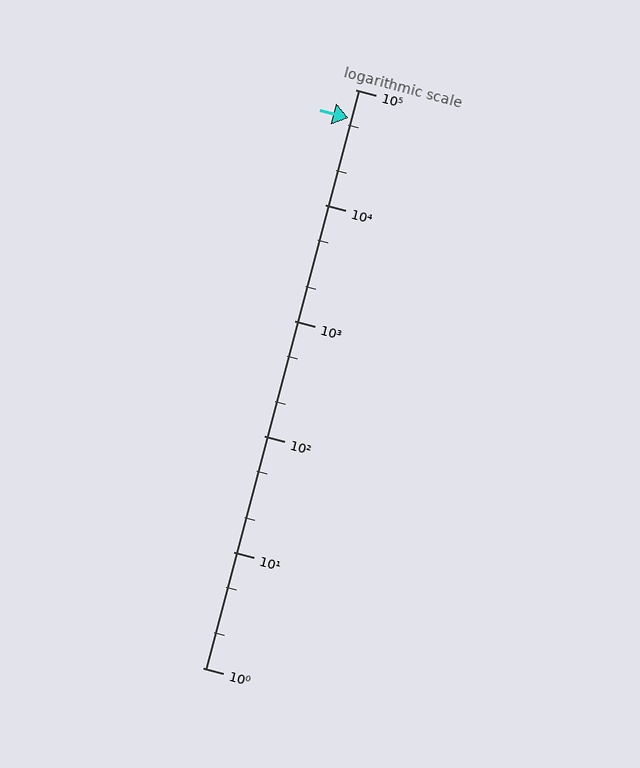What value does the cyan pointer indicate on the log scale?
The pointer indicates approximately 57000.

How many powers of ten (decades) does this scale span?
The scale spans 5 decades, from 1 to 100000.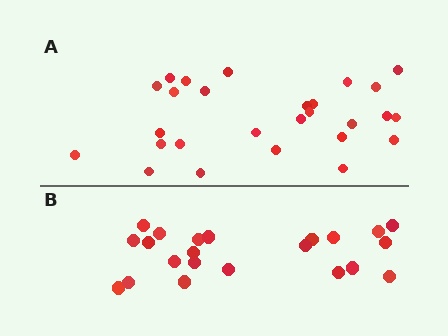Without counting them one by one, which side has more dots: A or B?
Region A (the top region) has more dots.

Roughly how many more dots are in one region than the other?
Region A has about 5 more dots than region B.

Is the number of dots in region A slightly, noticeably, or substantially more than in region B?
Region A has only slightly more — the two regions are fairly close. The ratio is roughly 1.2 to 1.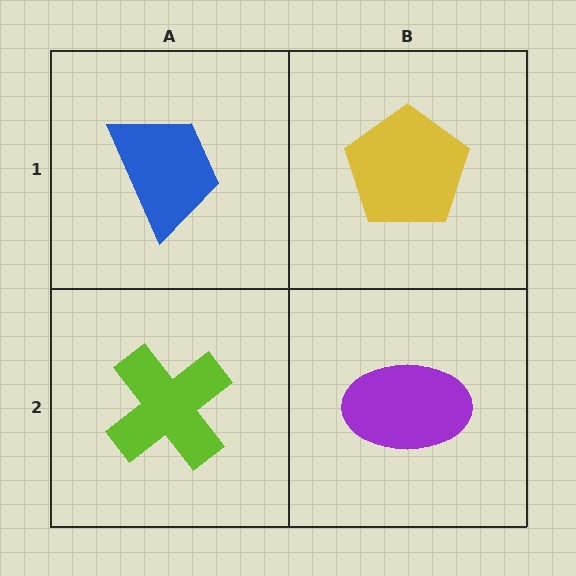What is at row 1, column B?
A yellow pentagon.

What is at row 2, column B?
A purple ellipse.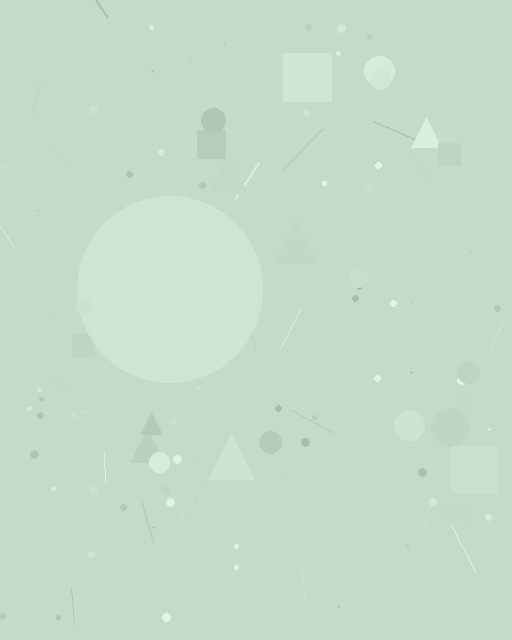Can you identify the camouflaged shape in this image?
The camouflaged shape is a circle.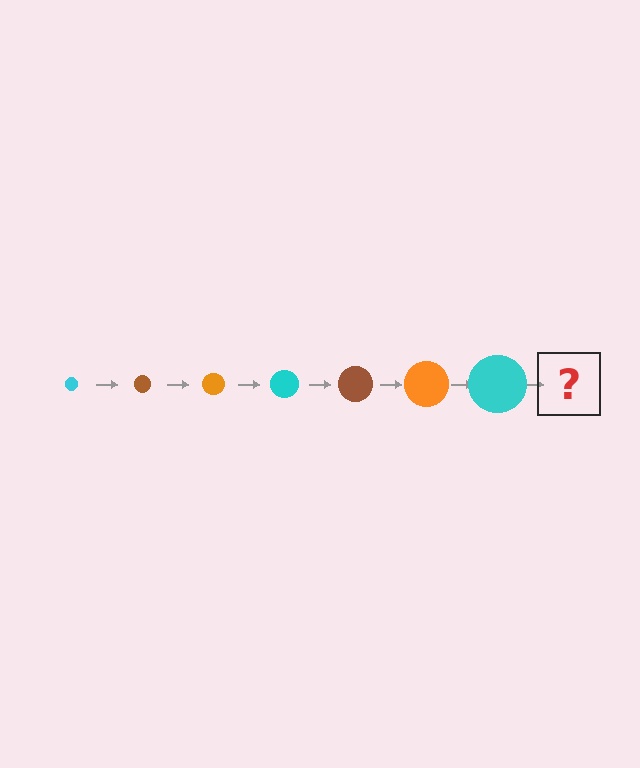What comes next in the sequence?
The next element should be a brown circle, larger than the previous one.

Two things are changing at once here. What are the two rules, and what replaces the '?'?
The two rules are that the circle grows larger each step and the color cycles through cyan, brown, and orange. The '?' should be a brown circle, larger than the previous one.